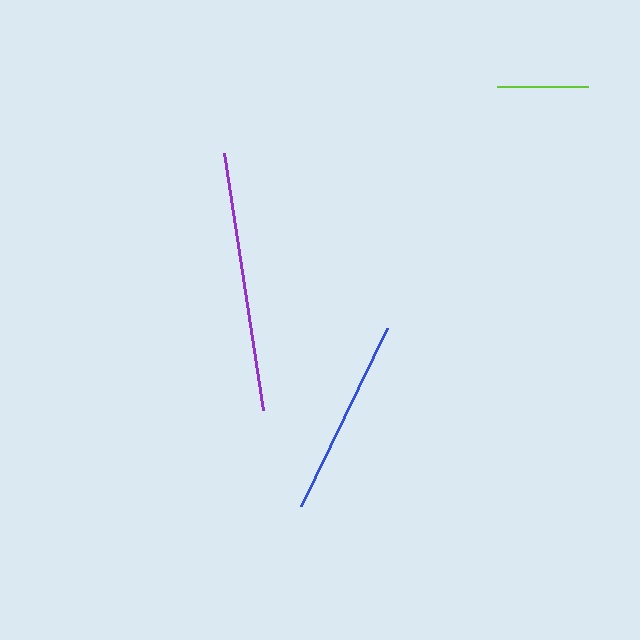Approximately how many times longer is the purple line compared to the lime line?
The purple line is approximately 2.9 times the length of the lime line.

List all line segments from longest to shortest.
From longest to shortest: purple, blue, lime.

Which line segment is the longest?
The purple line is the longest at approximately 260 pixels.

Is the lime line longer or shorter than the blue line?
The blue line is longer than the lime line.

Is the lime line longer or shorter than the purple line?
The purple line is longer than the lime line.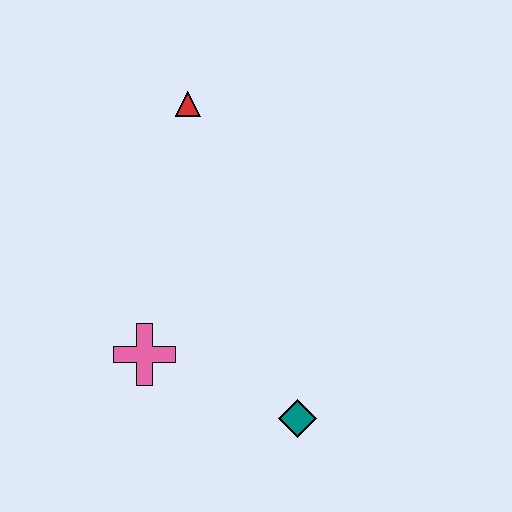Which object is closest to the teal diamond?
The pink cross is closest to the teal diamond.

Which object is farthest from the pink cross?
The red triangle is farthest from the pink cross.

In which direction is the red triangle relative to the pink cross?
The red triangle is above the pink cross.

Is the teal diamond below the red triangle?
Yes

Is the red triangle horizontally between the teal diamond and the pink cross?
Yes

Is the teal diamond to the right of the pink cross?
Yes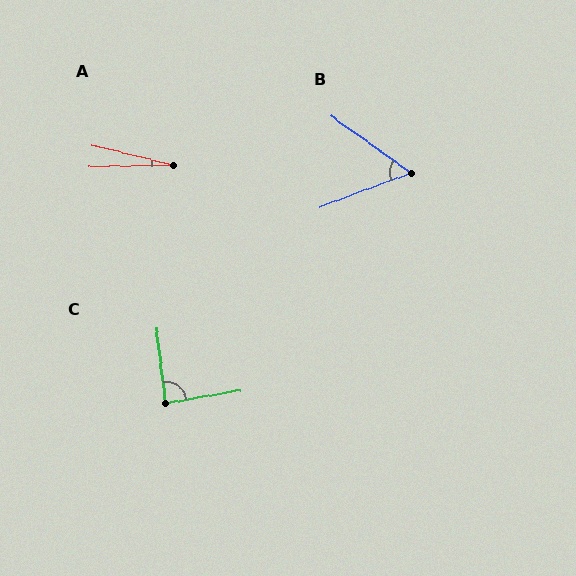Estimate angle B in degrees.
Approximately 57 degrees.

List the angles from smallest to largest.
A (15°), B (57°), C (87°).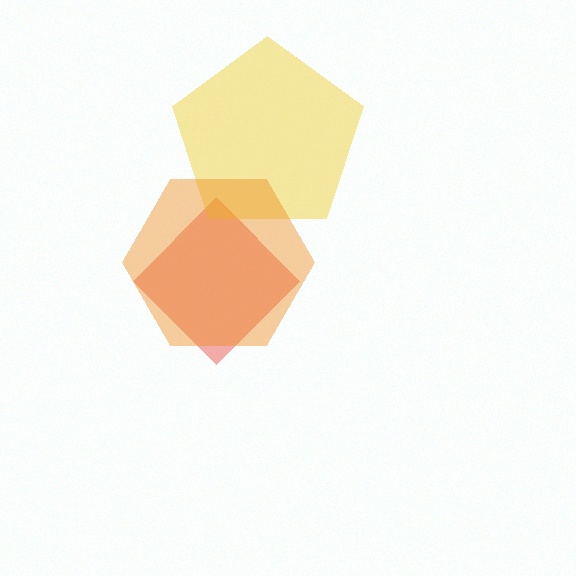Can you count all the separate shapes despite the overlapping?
Yes, there are 3 separate shapes.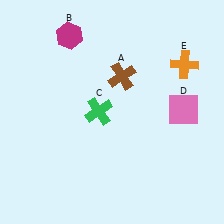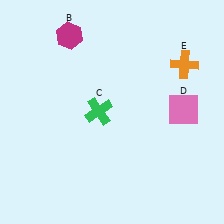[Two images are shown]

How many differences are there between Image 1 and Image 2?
There is 1 difference between the two images.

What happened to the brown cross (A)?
The brown cross (A) was removed in Image 2. It was in the top-right area of Image 1.